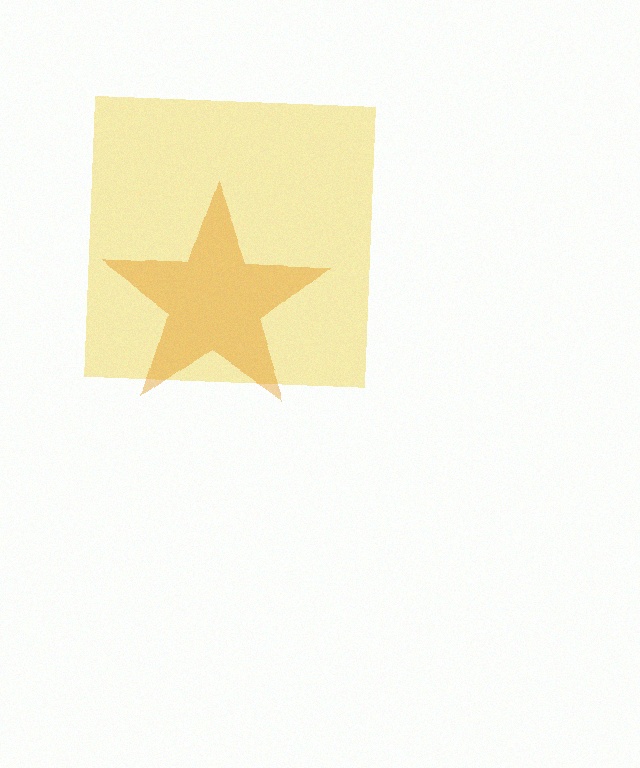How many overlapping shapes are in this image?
There are 2 overlapping shapes in the image.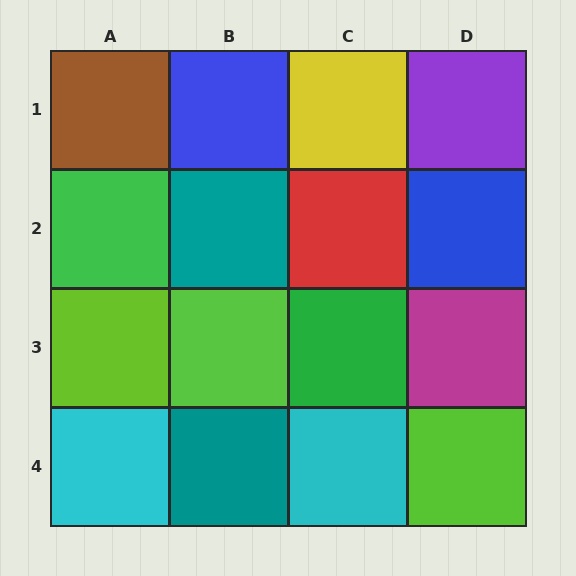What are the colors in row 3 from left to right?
Lime, lime, green, magenta.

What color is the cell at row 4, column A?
Cyan.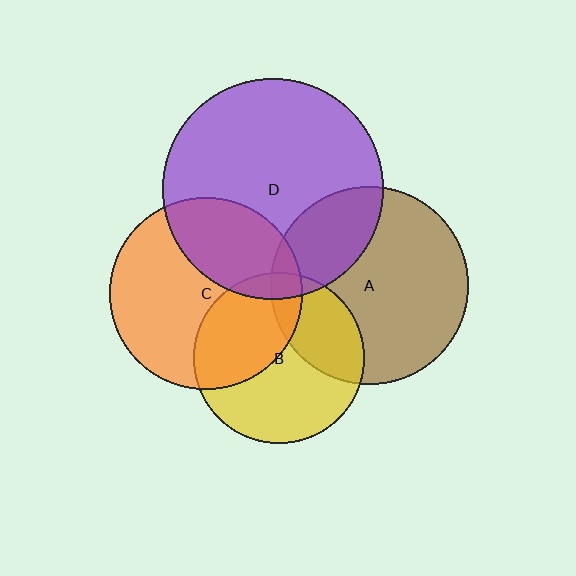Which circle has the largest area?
Circle D (purple).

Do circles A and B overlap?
Yes.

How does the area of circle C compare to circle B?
Approximately 1.3 times.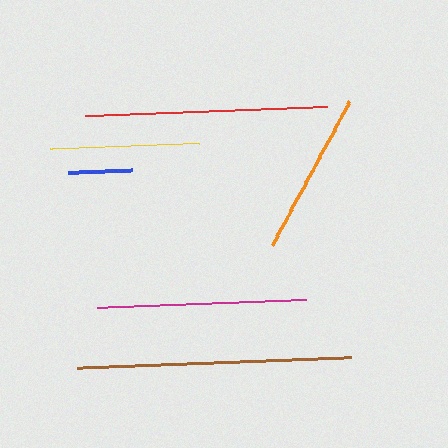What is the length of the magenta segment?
The magenta segment is approximately 209 pixels long.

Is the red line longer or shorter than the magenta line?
The red line is longer than the magenta line.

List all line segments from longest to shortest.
From longest to shortest: brown, red, magenta, orange, yellow, blue.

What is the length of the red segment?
The red segment is approximately 243 pixels long.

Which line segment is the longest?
The brown line is the longest at approximately 273 pixels.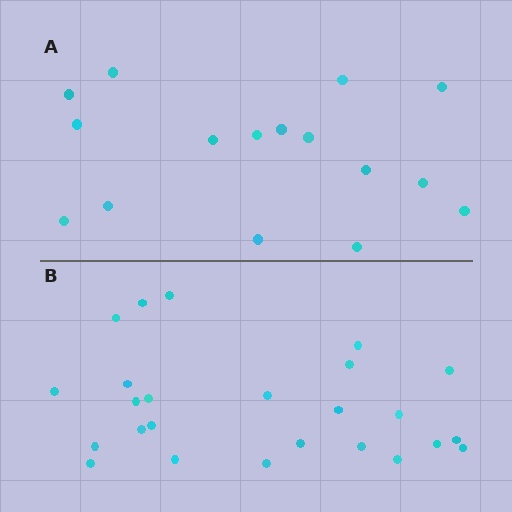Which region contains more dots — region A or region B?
Region B (the bottom region) has more dots.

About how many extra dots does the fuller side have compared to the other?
Region B has roughly 8 or so more dots than region A.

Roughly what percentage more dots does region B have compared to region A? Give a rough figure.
About 55% more.